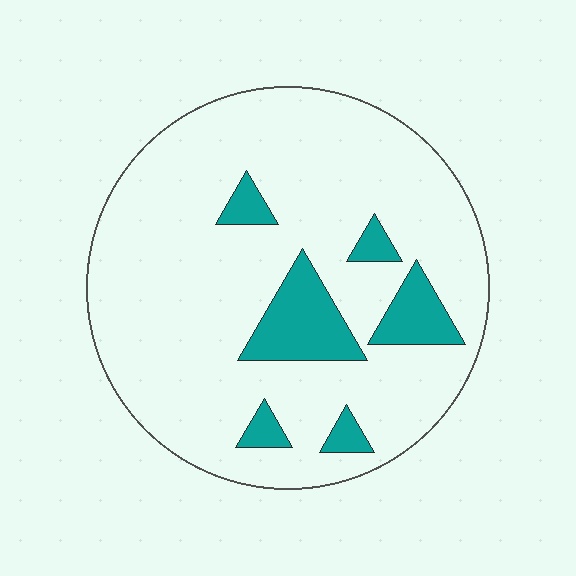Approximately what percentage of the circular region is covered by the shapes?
Approximately 15%.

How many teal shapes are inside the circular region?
6.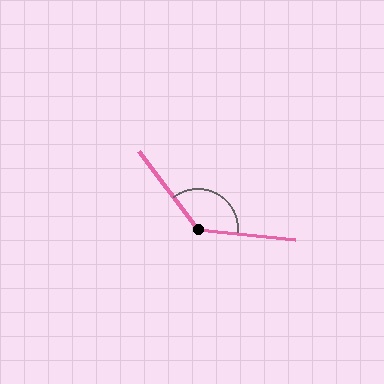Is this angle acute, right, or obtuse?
It is obtuse.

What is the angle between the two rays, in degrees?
Approximately 133 degrees.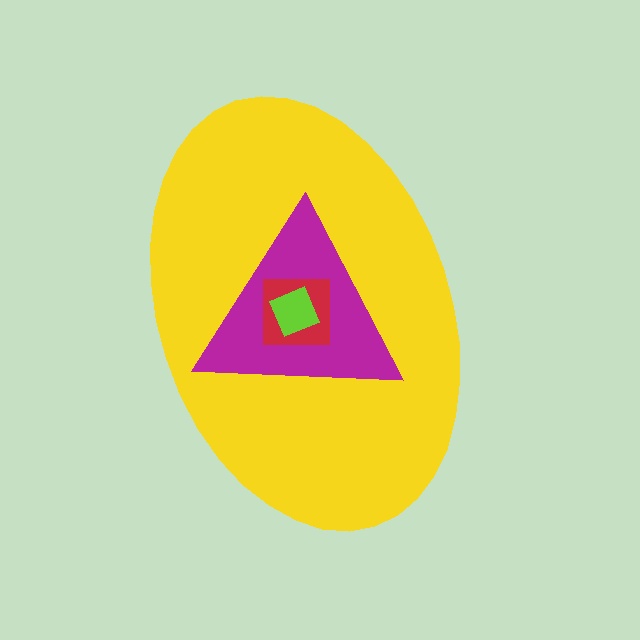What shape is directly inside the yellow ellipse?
The magenta triangle.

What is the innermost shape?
The lime diamond.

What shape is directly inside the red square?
The lime diamond.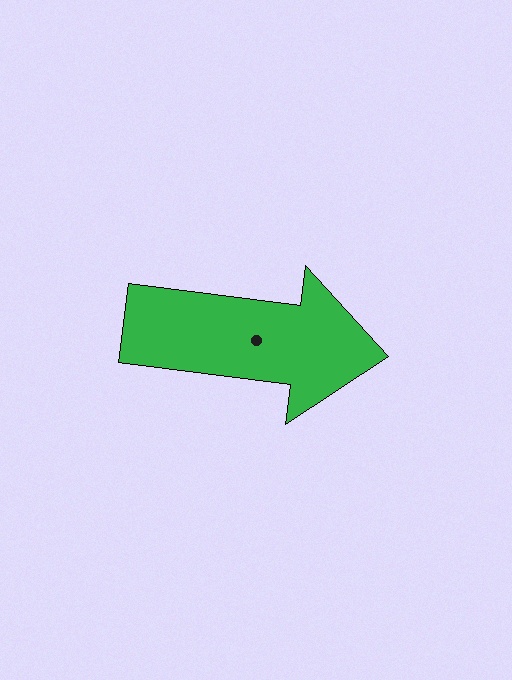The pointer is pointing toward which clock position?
Roughly 3 o'clock.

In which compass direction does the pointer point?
East.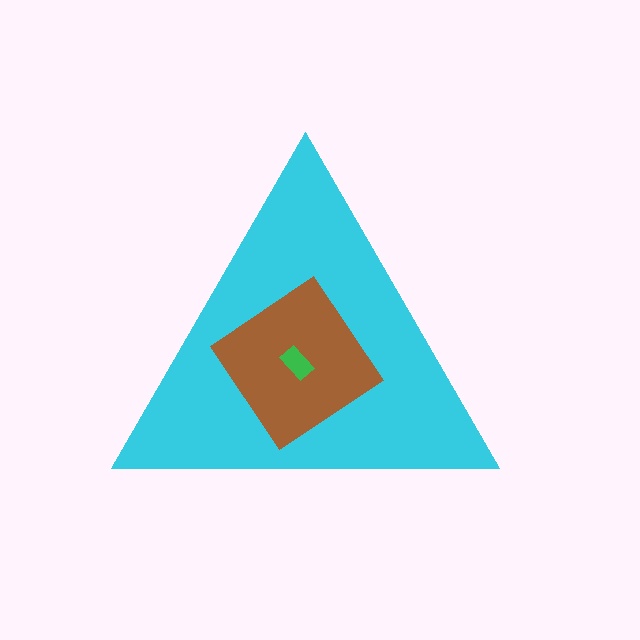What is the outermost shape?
The cyan triangle.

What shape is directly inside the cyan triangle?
The brown diamond.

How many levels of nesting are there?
3.